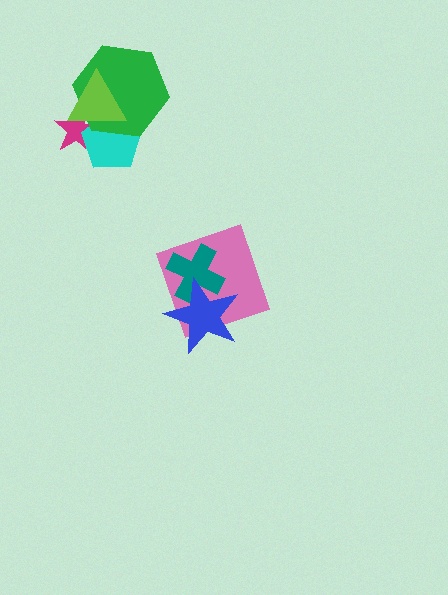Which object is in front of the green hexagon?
The lime triangle is in front of the green hexagon.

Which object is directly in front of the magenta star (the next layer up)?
The cyan pentagon is directly in front of the magenta star.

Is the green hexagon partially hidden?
Yes, it is partially covered by another shape.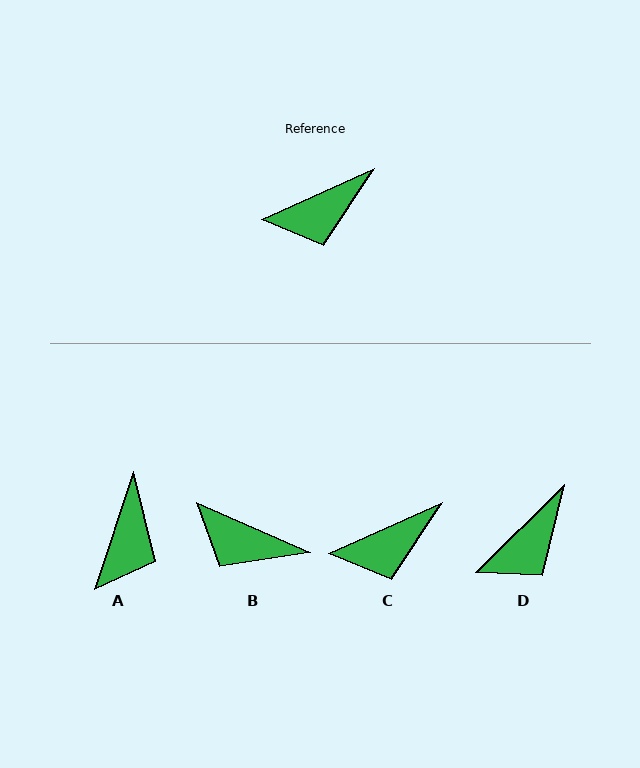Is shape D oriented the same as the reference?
No, it is off by about 20 degrees.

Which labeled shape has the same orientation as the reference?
C.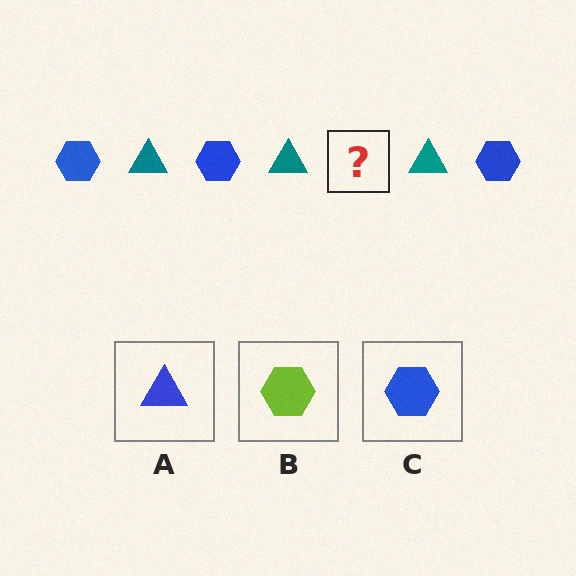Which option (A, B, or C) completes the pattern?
C.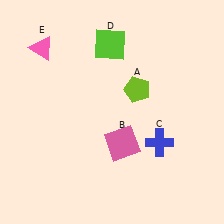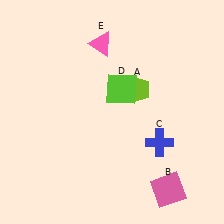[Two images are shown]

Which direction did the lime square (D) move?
The lime square (D) moved down.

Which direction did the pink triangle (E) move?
The pink triangle (E) moved right.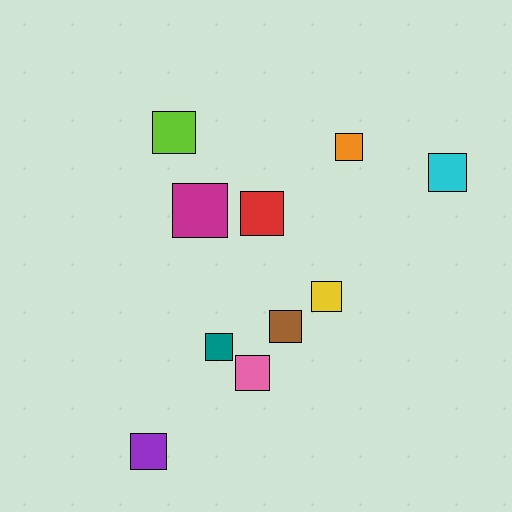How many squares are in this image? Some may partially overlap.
There are 10 squares.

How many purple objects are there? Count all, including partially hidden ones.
There is 1 purple object.